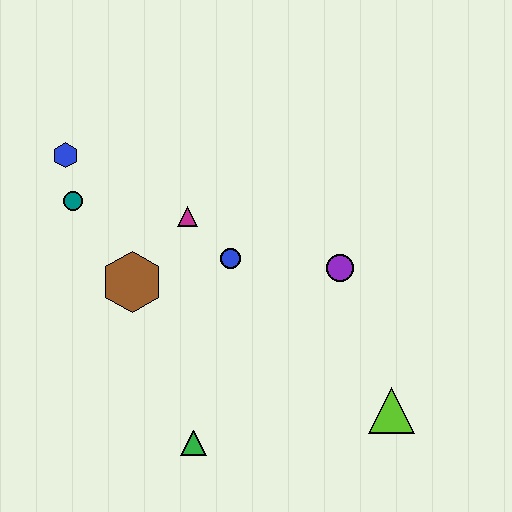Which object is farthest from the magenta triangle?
The lime triangle is farthest from the magenta triangle.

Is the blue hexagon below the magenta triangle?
No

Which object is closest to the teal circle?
The blue hexagon is closest to the teal circle.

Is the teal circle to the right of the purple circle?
No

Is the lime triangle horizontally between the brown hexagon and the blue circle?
No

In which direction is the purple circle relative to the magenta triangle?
The purple circle is to the right of the magenta triangle.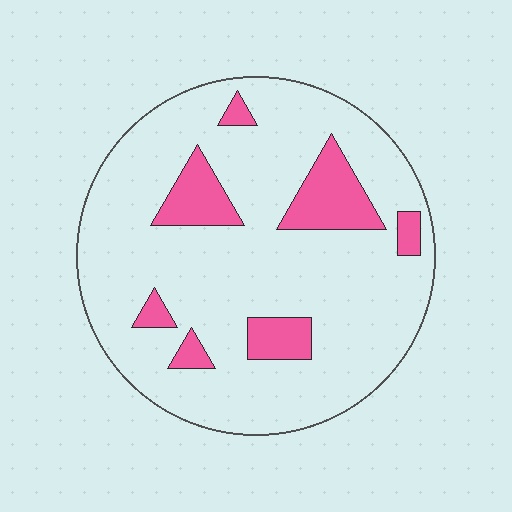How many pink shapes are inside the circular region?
7.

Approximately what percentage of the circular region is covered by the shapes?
Approximately 15%.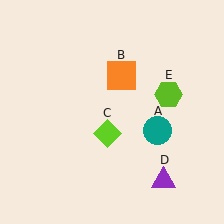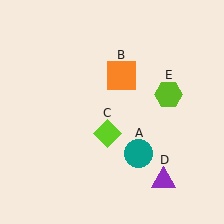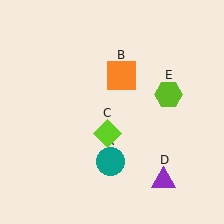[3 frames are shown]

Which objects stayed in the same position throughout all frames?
Orange square (object B) and lime diamond (object C) and purple triangle (object D) and lime hexagon (object E) remained stationary.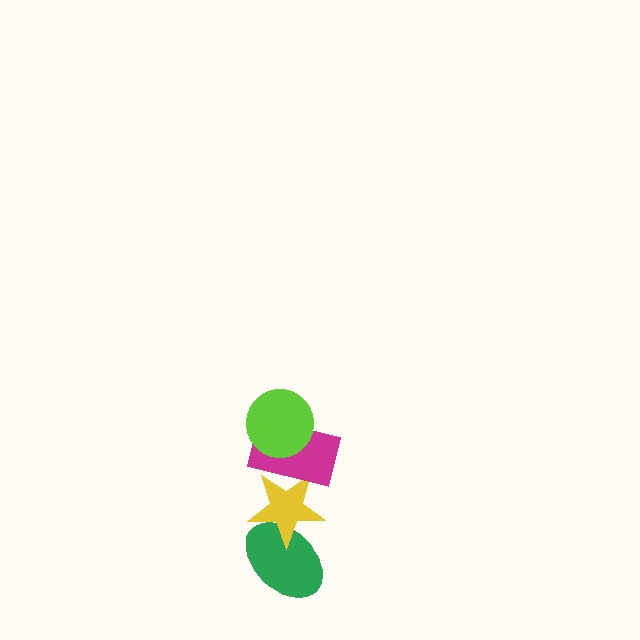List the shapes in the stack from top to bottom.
From top to bottom: the lime circle, the magenta rectangle, the yellow star, the green ellipse.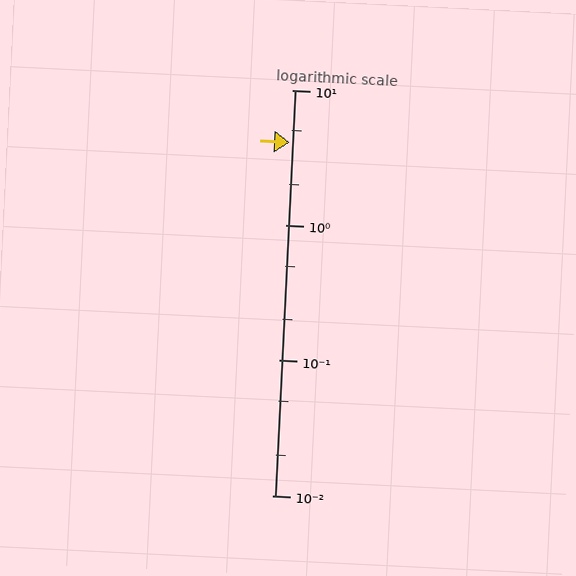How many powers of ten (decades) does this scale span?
The scale spans 3 decades, from 0.01 to 10.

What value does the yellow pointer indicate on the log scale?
The pointer indicates approximately 4.1.